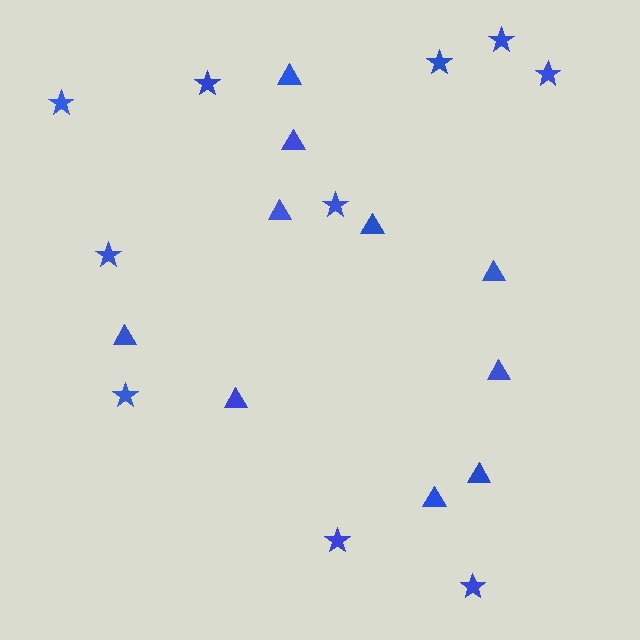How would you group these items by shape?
There are 2 groups: one group of triangles (10) and one group of stars (10).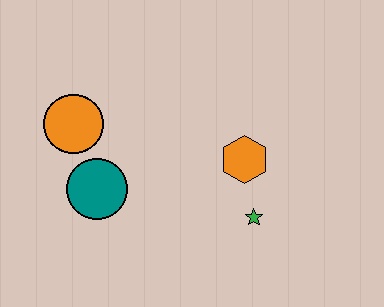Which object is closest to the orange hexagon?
The green star is closest to the orange hexagon.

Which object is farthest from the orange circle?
The green star is farthest from the orange circle.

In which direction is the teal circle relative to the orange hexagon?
The teal circle is to the left of the orange hexagon.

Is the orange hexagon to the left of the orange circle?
No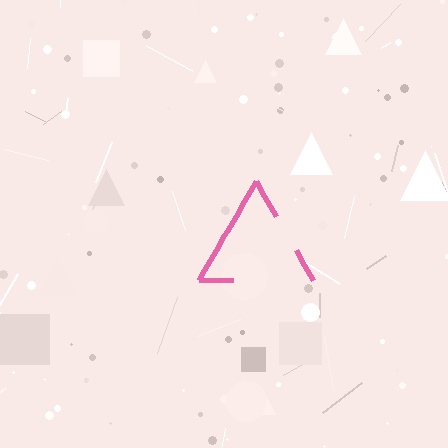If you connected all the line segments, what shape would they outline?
They would outline a triangle.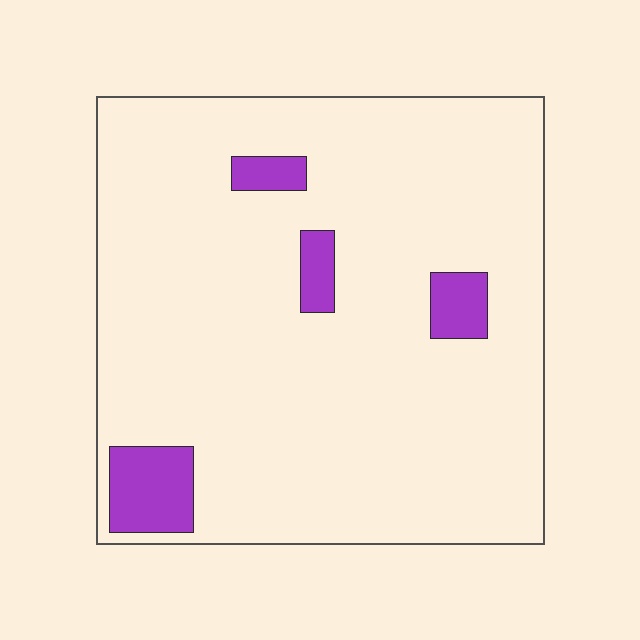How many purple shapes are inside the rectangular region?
4.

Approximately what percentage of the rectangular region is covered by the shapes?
Approximately 10%.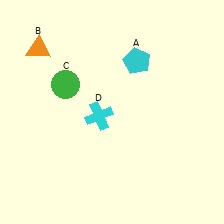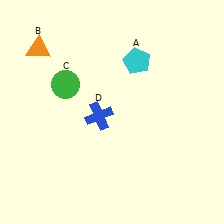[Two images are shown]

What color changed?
The cross (D) changed from cyan in Image 1 to blue in Image 2.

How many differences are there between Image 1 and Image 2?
There is 1 difference between the two images.